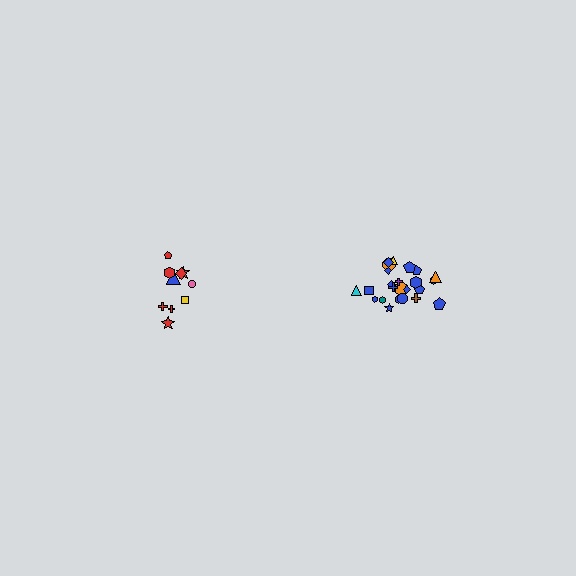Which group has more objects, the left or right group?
The right group.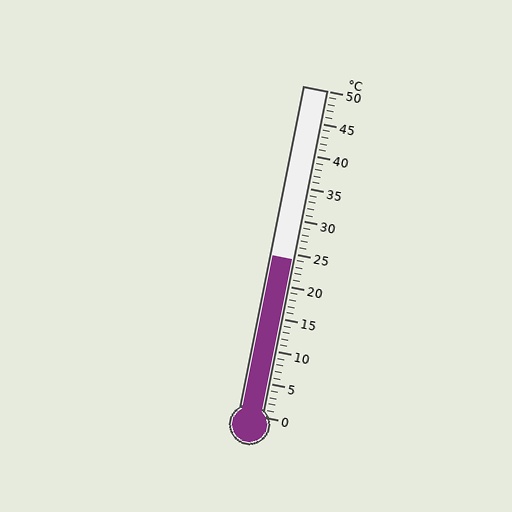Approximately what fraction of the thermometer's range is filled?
The thermometer is filled to approximately 50% of its range.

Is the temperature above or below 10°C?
The temperature is above 10°C.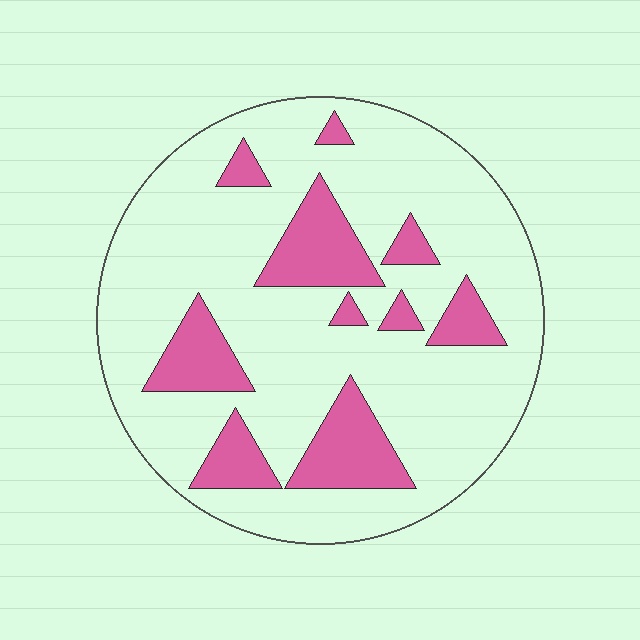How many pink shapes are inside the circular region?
10.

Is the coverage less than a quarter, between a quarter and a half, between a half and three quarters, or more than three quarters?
Less than a quarter.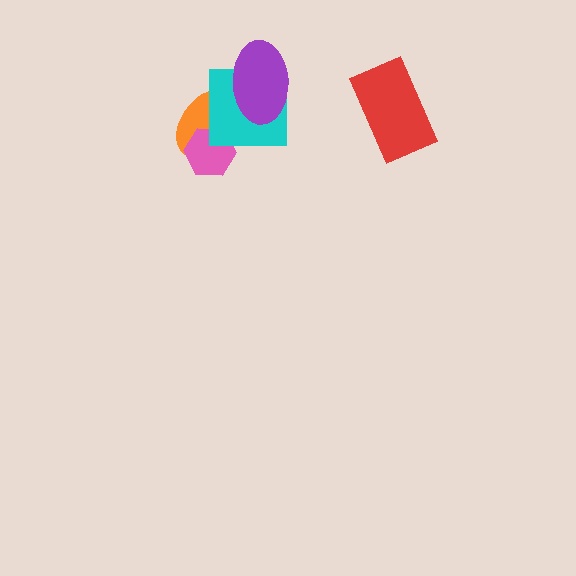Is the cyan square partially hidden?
Yes, it is partially covered by another shape.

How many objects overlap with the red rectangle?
0 objects overlap with the red rectangle.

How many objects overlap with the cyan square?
2 objects overlap with the cyan square.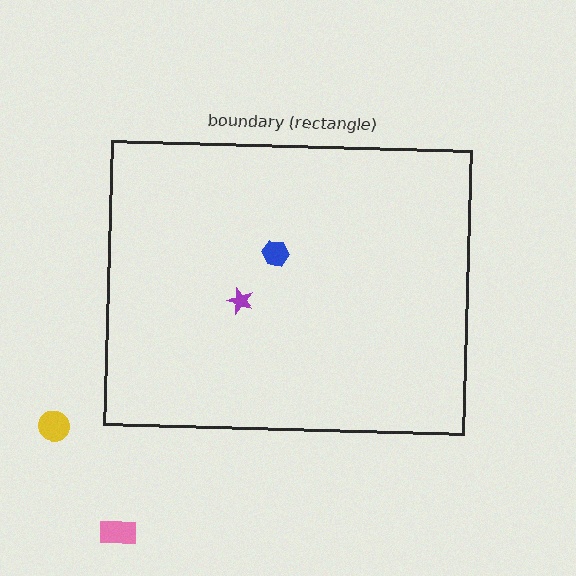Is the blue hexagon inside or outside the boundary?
Inside.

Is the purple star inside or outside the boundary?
Inside.